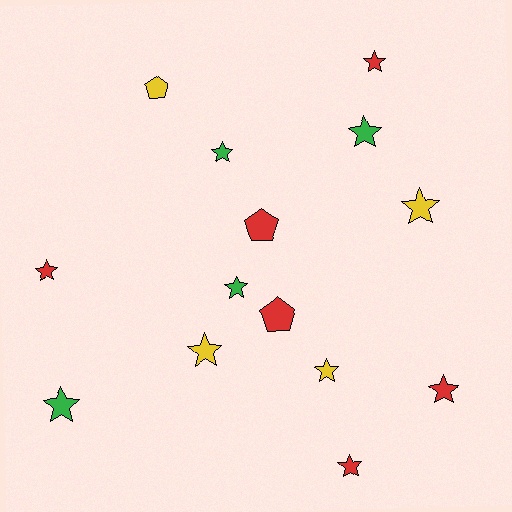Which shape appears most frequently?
Star, with 11 objects.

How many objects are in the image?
There are 14 objects.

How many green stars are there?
There are 4 green stars.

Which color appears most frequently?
Red, with 6 objects.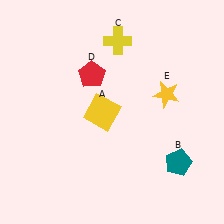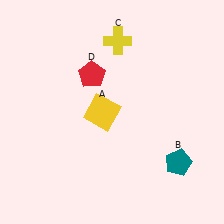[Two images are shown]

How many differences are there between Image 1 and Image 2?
There is 1 difference between the two images.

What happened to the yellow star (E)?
The yellow star (E) was removed in Image 2. It was in the top-right area of Image 1.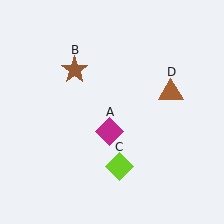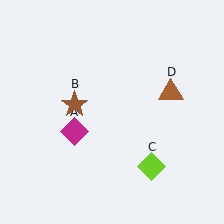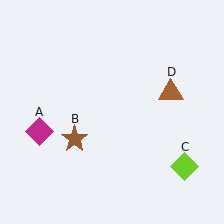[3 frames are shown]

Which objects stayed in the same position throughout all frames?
Brown triangle (object D) remained stationary.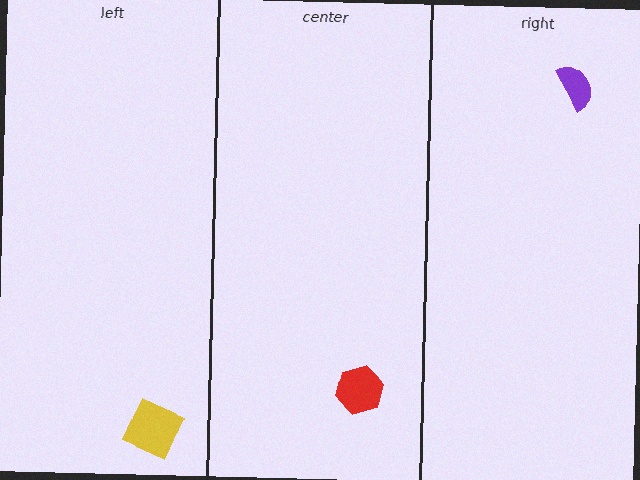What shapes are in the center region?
The red hexagon.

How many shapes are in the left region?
1.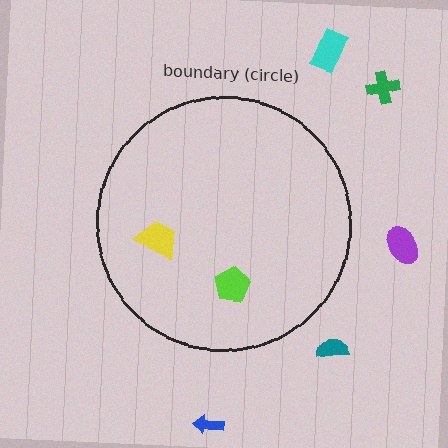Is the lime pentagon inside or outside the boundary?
Inside.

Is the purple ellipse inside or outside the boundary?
Outside.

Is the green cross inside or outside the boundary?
Outside.